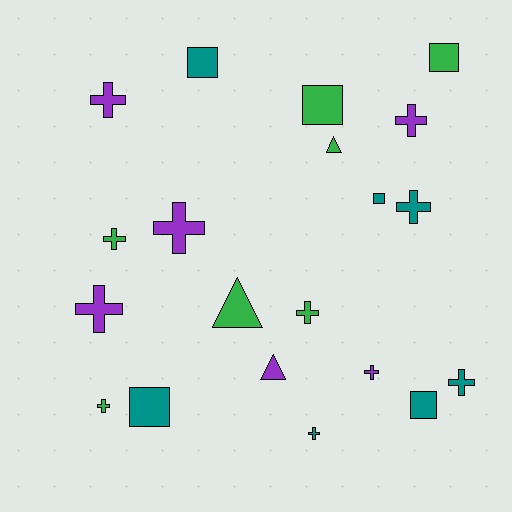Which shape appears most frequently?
Cross, with 11 objects.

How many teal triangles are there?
There are no teal triangles.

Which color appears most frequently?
Green, with 7 objects.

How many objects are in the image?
There are 20 objects.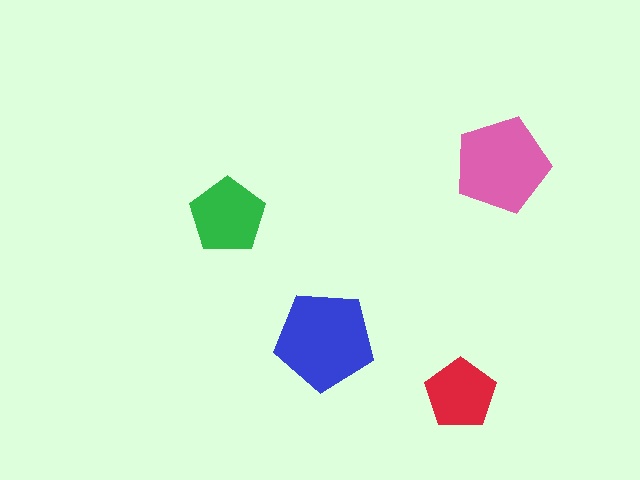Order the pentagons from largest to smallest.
the blue one, the pink one, the green one, the red one.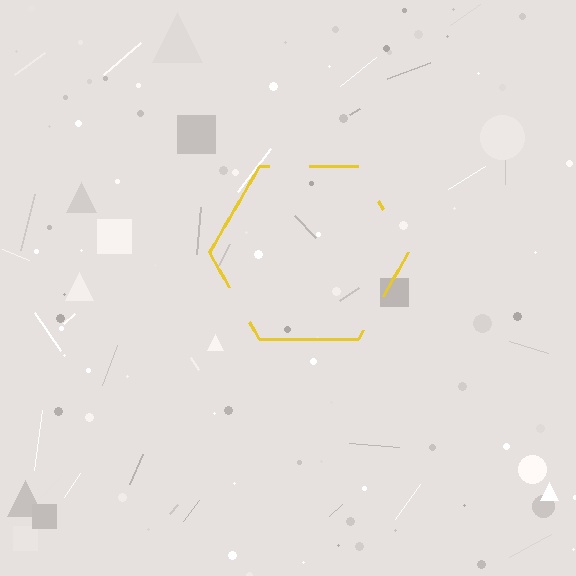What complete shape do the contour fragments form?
The contour fragments form a hexagon.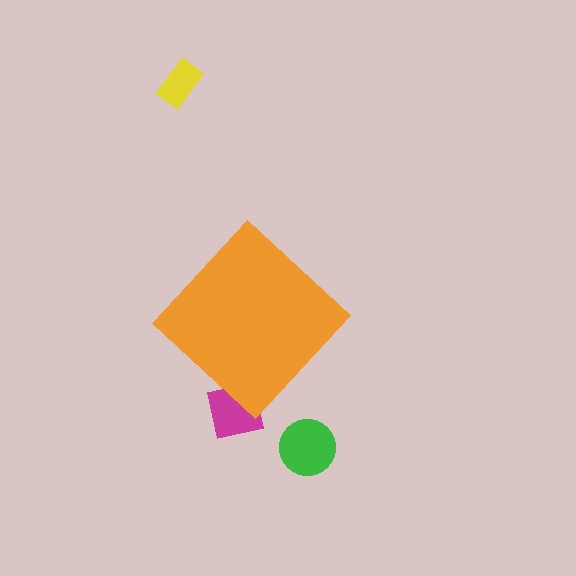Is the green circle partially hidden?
No, the green circle is fully visible.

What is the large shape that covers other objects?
An orange diamond.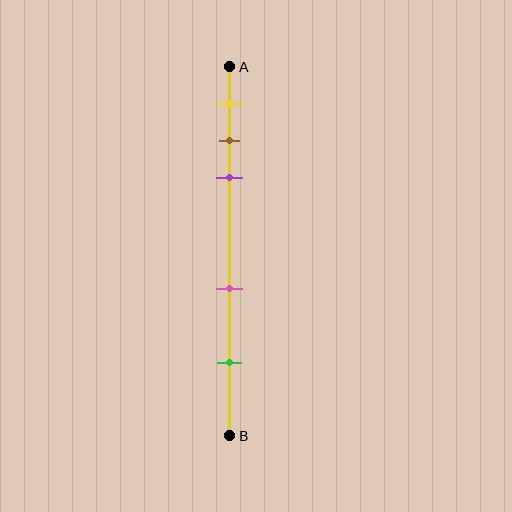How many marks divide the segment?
There are 5 marks dividing the segment.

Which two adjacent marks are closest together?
The brown and purple marks are the closest adjacent pair.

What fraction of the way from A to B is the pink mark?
The pink mark is approximately 60% (0.6) of the way from A to B.